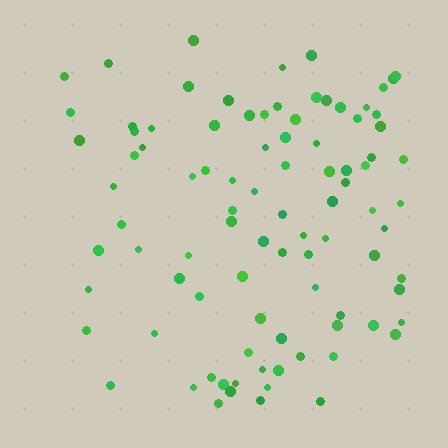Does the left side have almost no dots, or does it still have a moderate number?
Still a moderate number, just noticeably fewer than the right.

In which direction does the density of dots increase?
From left to right, with the right side densest.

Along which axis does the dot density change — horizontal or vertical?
Horizontal.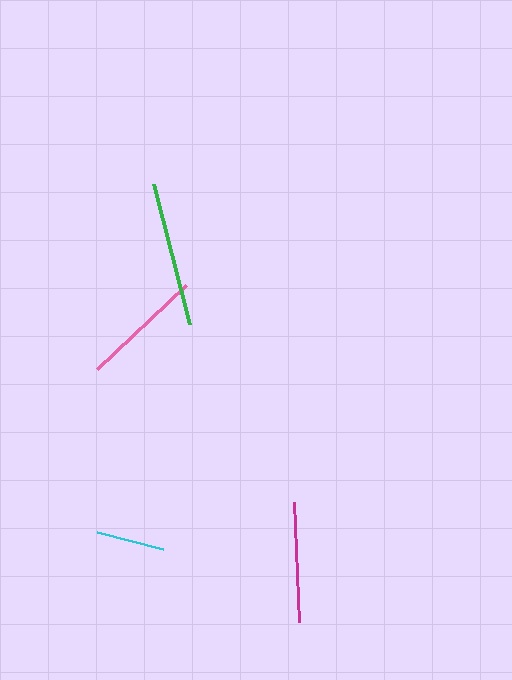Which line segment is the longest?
The green line is the longest at approximately 145 pixels.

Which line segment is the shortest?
The cyan line is the shortest at approximately 69 pixels.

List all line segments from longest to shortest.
From longest to shortest: green, pink, magenta, cyan.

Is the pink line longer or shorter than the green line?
The green line is longer than the pink line.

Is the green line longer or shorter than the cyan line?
The green line is longer than the cyan line.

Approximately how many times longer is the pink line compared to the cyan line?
The pink line is approximately 1.8 times the length of the cyan line.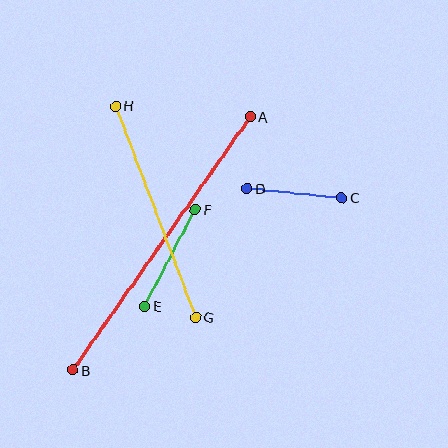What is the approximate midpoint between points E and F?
The midpoint is at approximately (170, 258) pixels.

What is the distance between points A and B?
The distance is approximately 309 pixels.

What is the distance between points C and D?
The distance is approximately 96 pixels.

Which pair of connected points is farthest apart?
Points A and B are farthest apart.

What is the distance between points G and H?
The distance is approximately 226 pixels.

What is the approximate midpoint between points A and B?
The midpoint is at approximately (162, 243) pixels.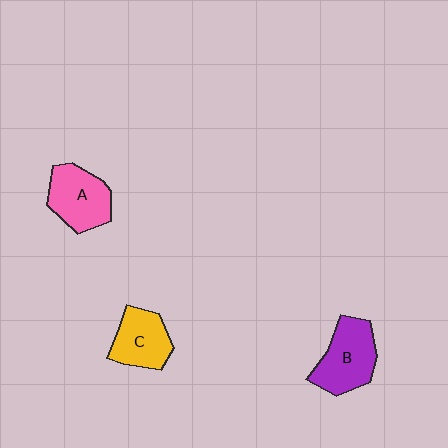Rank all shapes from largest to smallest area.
From largest to smallest: B (purple), A (pink), C (yellow).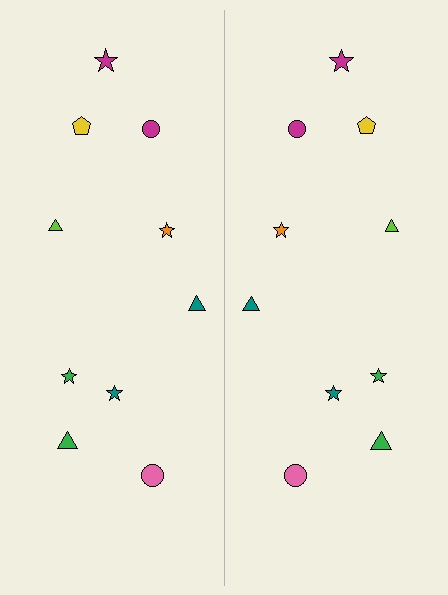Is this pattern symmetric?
Yes, this pattern has bilateral (reflection) symmetry.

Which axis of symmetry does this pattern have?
The pattern has a vertical axis of symmetry running through the center of the image.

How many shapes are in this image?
There are 20 shapes in this image.